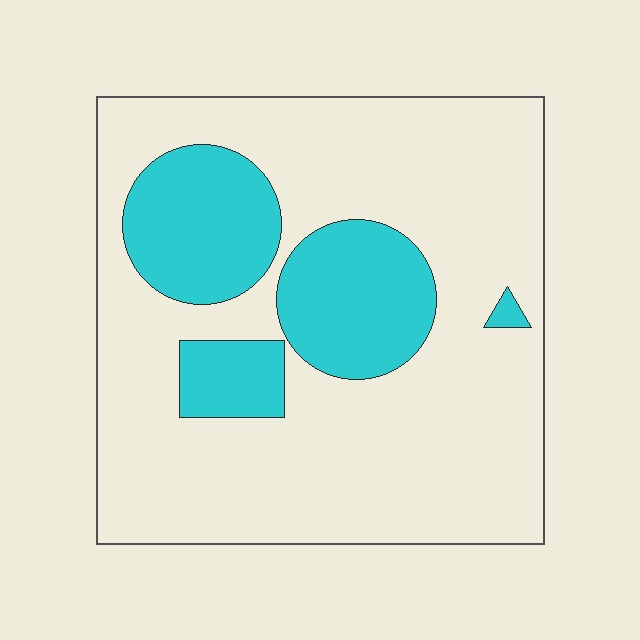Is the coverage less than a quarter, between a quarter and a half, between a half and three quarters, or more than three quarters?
Less than a quarter.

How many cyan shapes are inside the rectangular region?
4.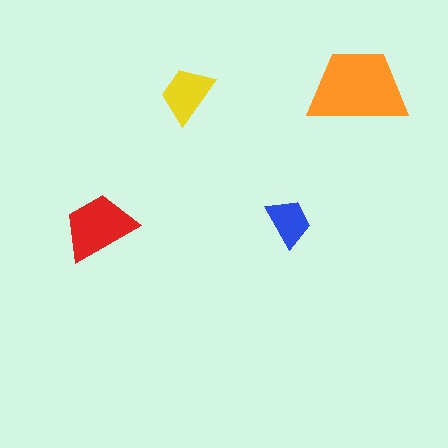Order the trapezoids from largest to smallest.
the orange one, the red one, the yellow one, the blue one.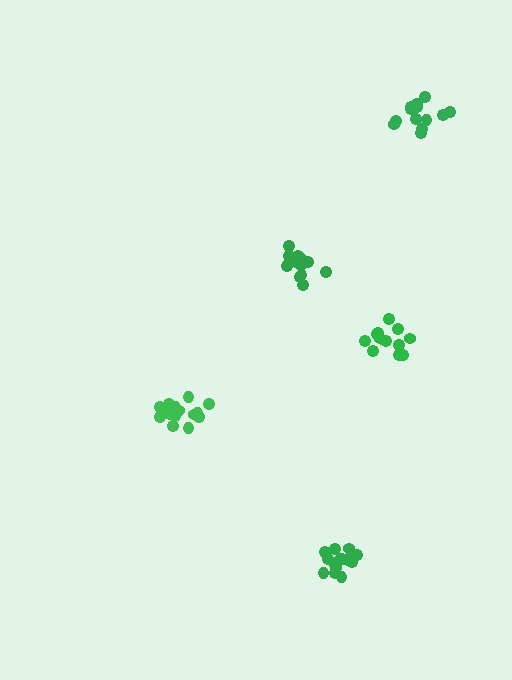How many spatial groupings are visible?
There are 5 spatial groupings.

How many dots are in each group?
Group 1: 17 dots, Group 2: 15 dots, Group 3: 17 dots, Group 4: 13 dots, Group 5: 13 dots (75 total).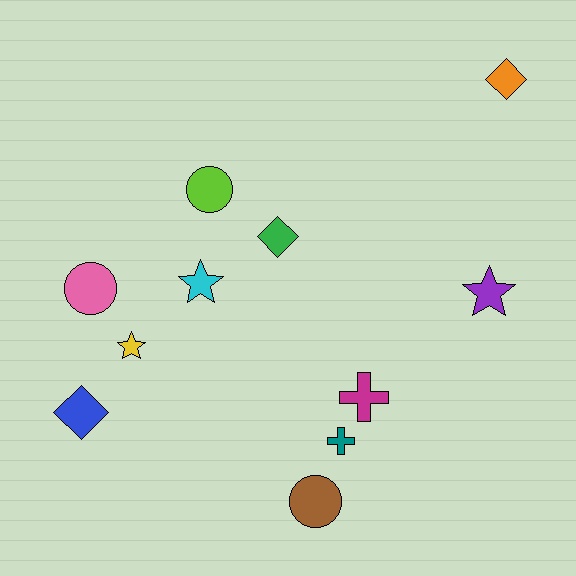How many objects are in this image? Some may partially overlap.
There are 11 objects.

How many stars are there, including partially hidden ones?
There are 3 stars.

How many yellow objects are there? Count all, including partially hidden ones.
There is 1 yellow object.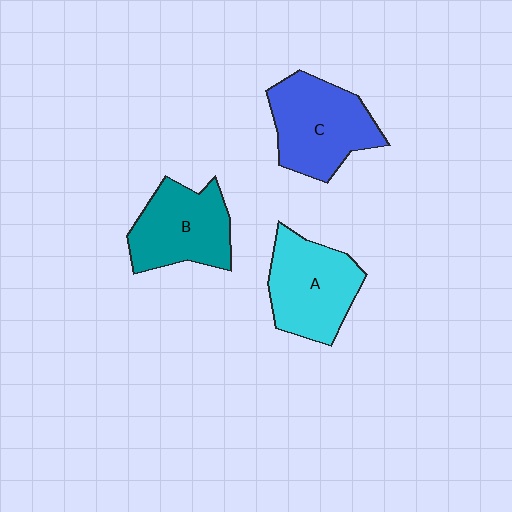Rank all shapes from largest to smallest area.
From largest to smallest: C (blue), A (cyan), B (teal).